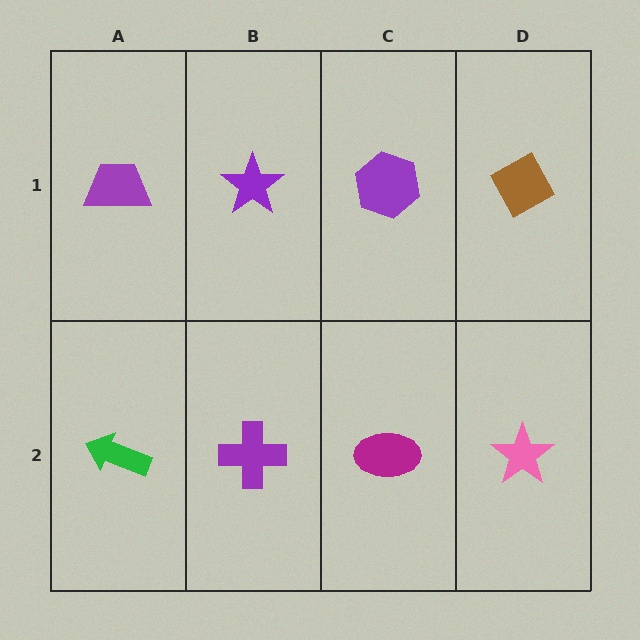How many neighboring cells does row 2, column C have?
3.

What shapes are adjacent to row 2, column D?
A brown diamond (row 1, column D), a magenta ellipse (row 2, column C).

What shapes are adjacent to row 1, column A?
A green arrow (row 2, column A), a purple star (row 1, column B).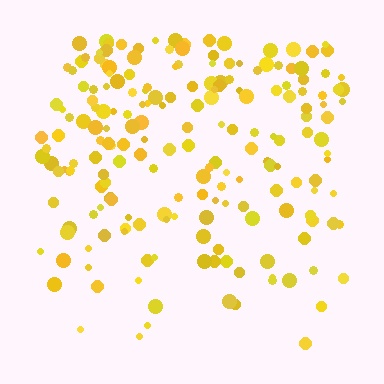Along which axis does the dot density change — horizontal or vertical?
Vertical.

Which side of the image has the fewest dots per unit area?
The bottom.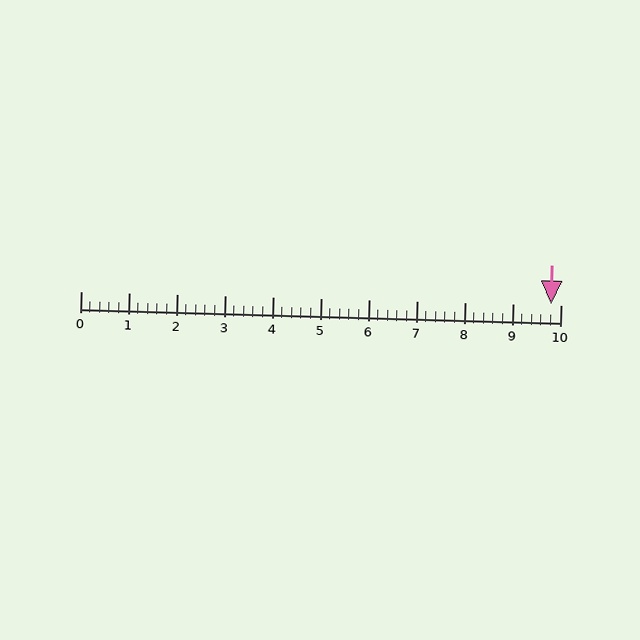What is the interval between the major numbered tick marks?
The major tick marks are spaced 1 units apart.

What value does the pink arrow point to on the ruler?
The pink arrow points to approximately 9.8.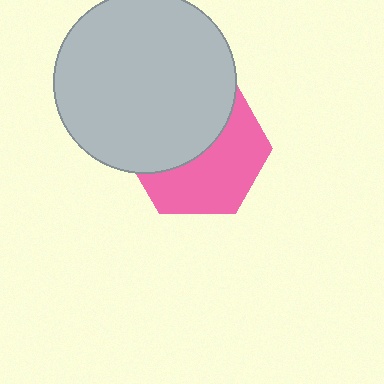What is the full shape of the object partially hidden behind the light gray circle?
The partially hidden object is a pink hexagon.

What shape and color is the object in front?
The object in front is a light gray circle.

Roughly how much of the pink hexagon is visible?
About half of it is visible (roughly 51%).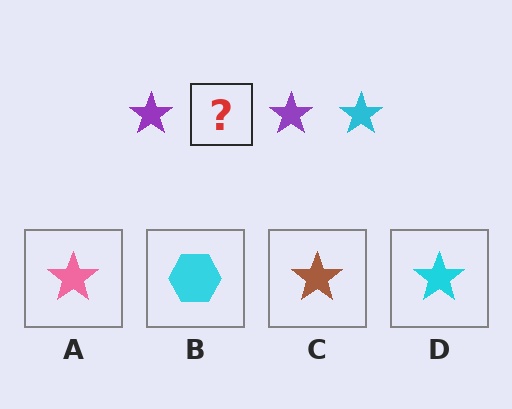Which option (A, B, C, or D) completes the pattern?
D.